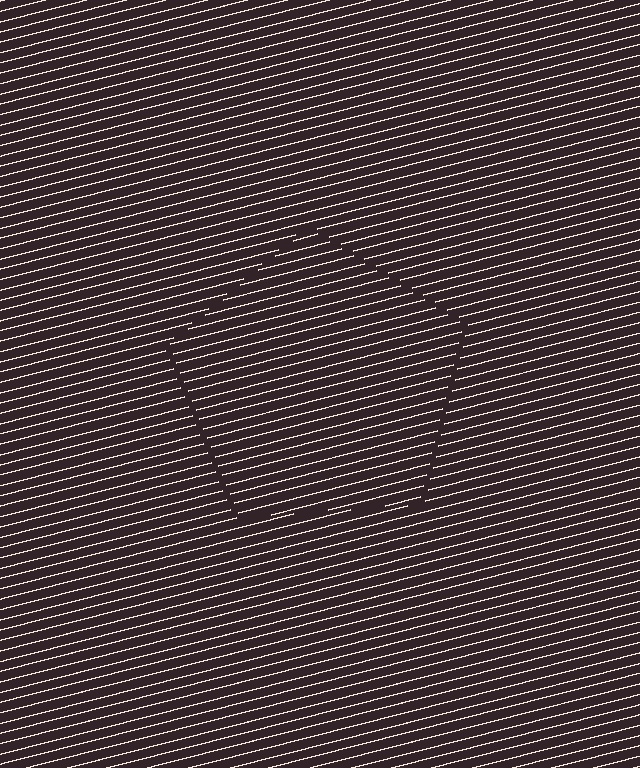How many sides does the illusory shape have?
5 sides — the line-ends trace a pentagon.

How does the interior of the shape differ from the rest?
The interior of the shape contains the same grating, shifted by half a period — the contour is defined by the phase discontinuity where line-ends from the inner and outer gratings abut.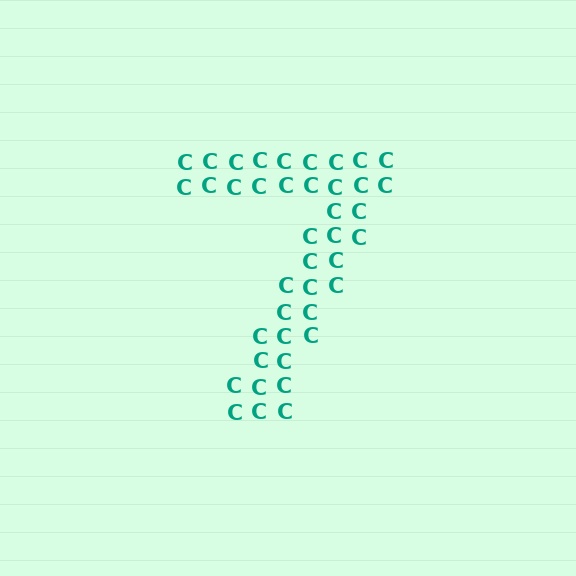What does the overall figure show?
The overall figure shows the digit 7.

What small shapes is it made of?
It is made of small letter C's.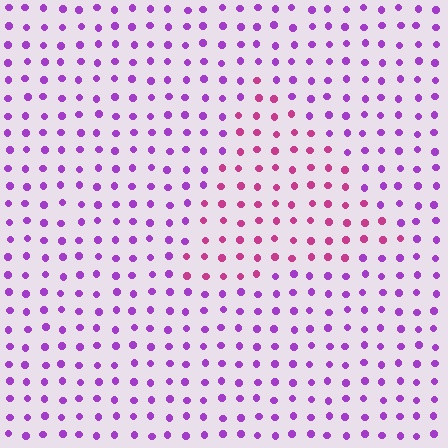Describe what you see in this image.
The image is filled with small purple elements in a uniform arrangement. A triangle-shaped region is visible where the elements are tinted to a slightly different hue, forming a subtle color boundary.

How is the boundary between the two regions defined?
The boundary is defined purely by a slight shift in hue (about 40 degrees). Spacing, size, and orientation are identical on both sides.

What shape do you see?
I see a triangle.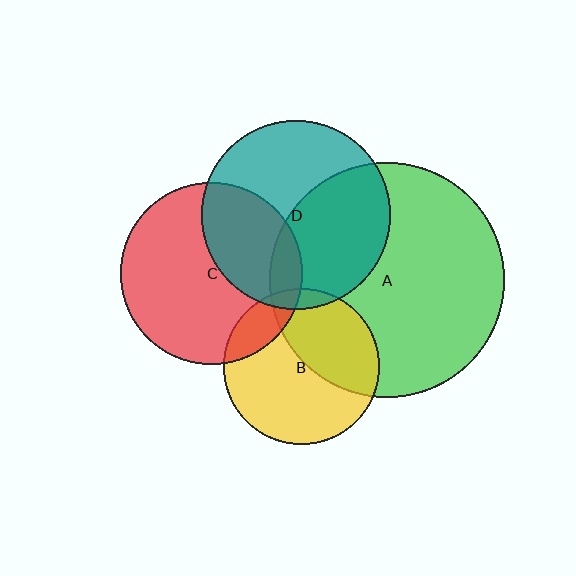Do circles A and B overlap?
Yes.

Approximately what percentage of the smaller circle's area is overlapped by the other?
Approximately 40%.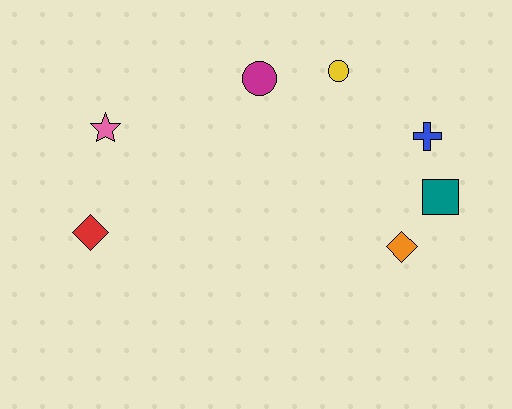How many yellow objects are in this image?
There is 1 yellow object.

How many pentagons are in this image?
There are no pentagons.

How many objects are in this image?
There are 7 objects.